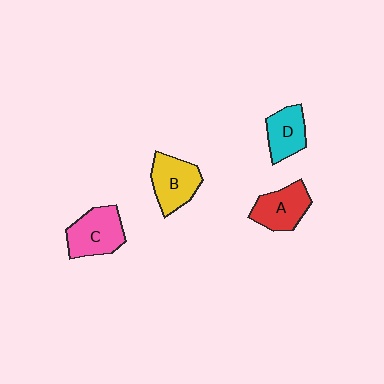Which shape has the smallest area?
Shape D (cyan).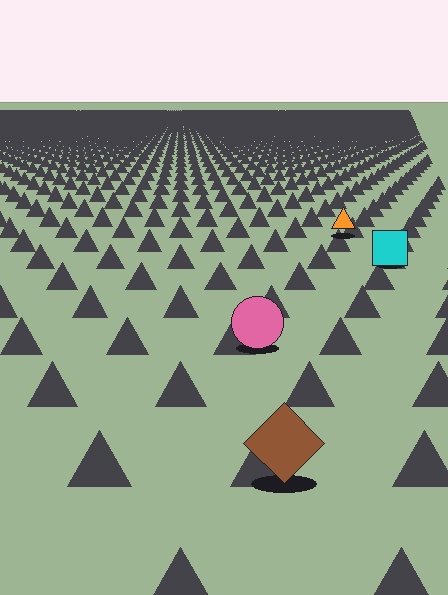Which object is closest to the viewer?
The brown diamond is closest. The texture marks near it are larger and more spread out.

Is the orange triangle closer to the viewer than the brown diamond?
No. The brown diamond is closer — you can tell from the texture gradient: the ground texture is coarser near it.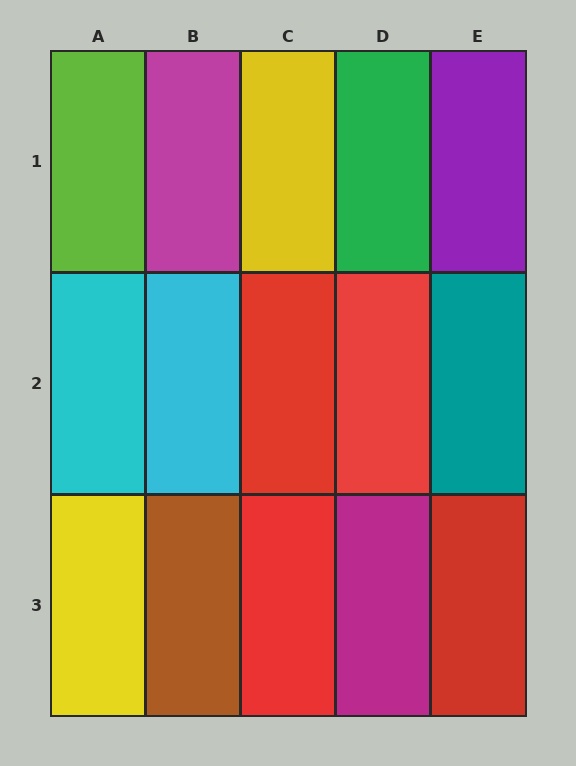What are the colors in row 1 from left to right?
Lime, magenta, yellow, green, purple.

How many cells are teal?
1 cell is teal.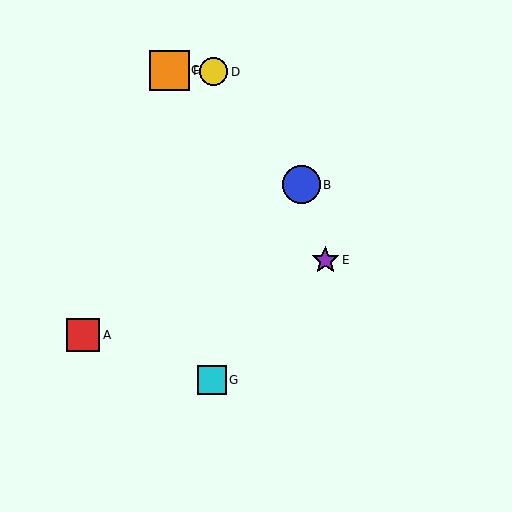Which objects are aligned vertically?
Objects C, F are aligned vertically.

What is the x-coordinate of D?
Object D is at x≈214.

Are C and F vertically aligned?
Yes, both are at x≈170.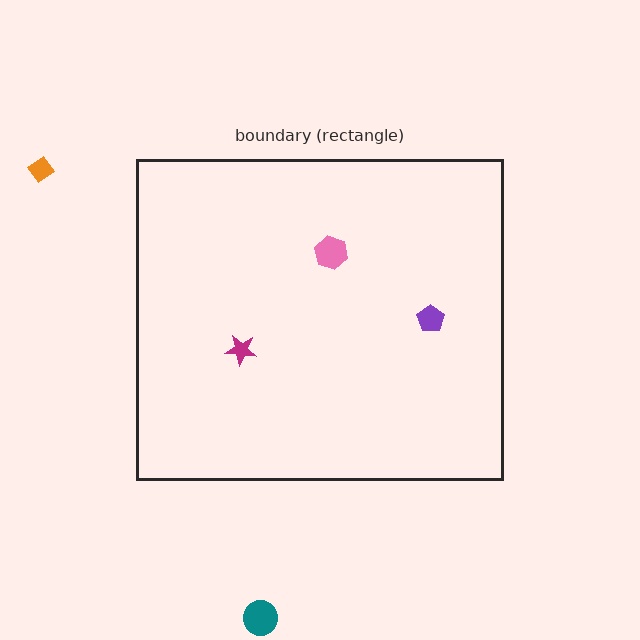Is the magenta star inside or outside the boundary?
Inside.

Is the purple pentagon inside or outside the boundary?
Inside.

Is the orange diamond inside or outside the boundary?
Outside.